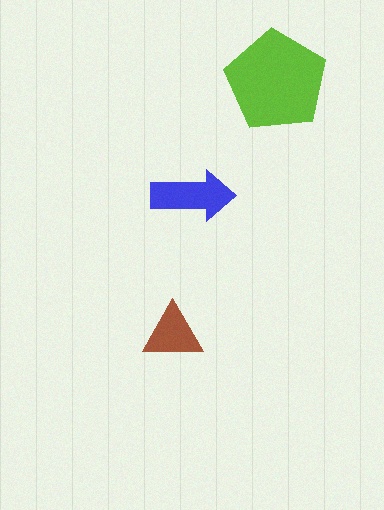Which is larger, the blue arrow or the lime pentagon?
The lime pentagon.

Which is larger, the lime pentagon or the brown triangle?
The lime pentagon.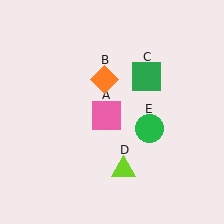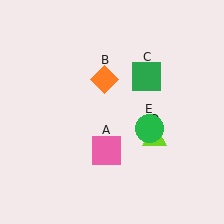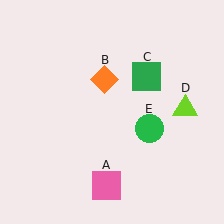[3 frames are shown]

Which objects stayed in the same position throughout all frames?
Orange diamond (object B) and green square (object C) and green circle (object E) remained stationary.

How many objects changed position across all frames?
2 objects changed position: pink square (object A), lime triangle (object D).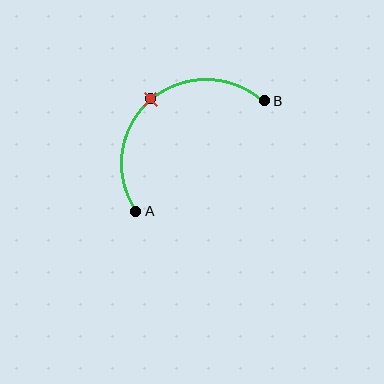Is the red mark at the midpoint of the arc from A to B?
Yes. The red mark lies on the arc at equal arc-length from both A and B — it is the arc midpoint.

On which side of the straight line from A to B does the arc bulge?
The arc bulges above and to the left of the straight line connecting A and B.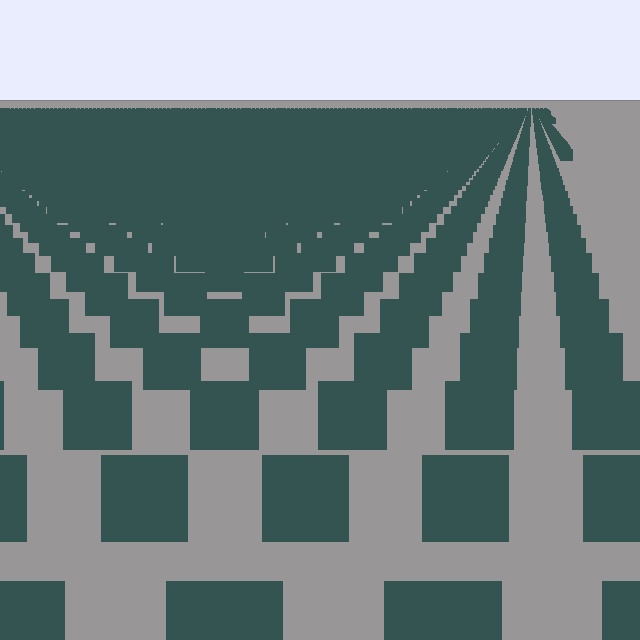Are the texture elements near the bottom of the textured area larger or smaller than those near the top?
Larger. Near the bottom, elements are closer to the viewer and appear at a bigger on-screen size.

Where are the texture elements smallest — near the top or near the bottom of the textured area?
Near the top.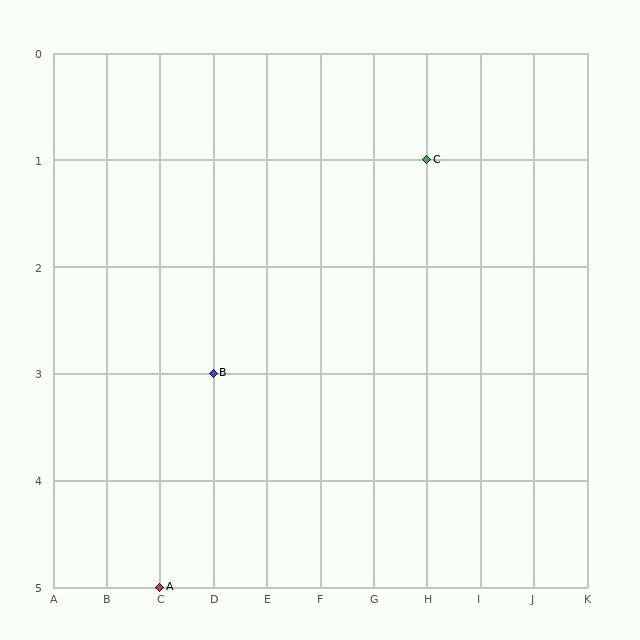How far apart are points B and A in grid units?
Points B and A are 1 column and 2 rows apart (about 2.2 grid units diagonally).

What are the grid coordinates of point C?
Point C is at grid coordinates (H, 1).